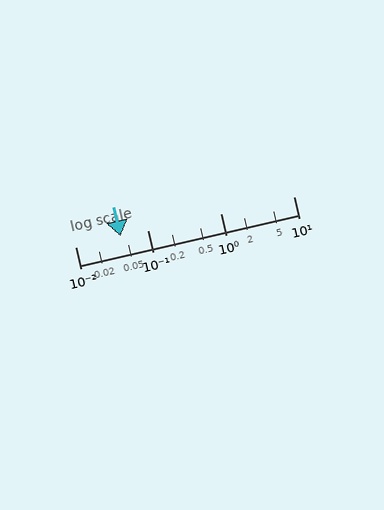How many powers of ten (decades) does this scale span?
The scale spans 3 decades, from 0.01 to 10.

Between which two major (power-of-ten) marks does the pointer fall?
The pointer is between 0.01 and 0.1.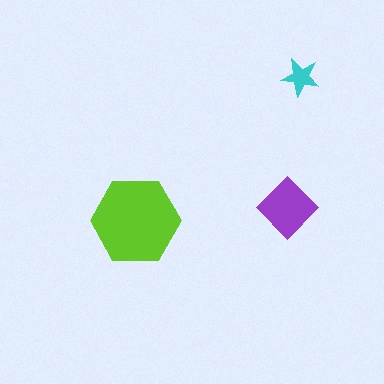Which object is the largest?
The lime hexagon.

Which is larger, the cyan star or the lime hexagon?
The lime hexagon.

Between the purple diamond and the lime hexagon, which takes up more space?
The lime hexagon.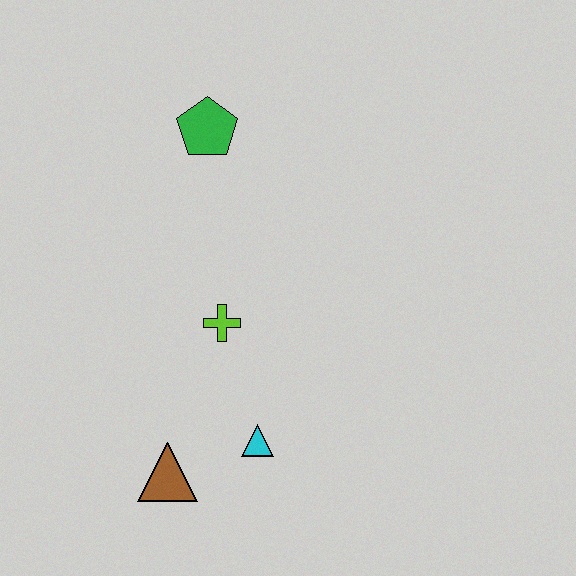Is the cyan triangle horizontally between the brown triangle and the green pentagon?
No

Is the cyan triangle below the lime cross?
Yes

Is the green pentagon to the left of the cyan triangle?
Yes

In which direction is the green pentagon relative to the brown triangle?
The green pentagon is above the brown triangle.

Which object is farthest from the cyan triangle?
The green pentagon is farthest from the cyan triangle.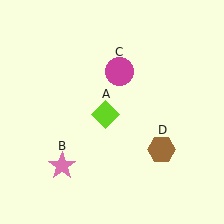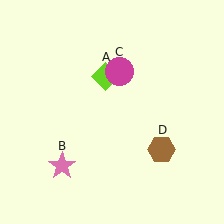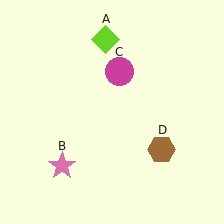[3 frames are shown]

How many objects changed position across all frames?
1 object changed position: lime diamond (object A).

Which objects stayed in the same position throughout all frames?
Pink star (object B) and magenta circle (object C) and brown hexagon (object D) remained stationary.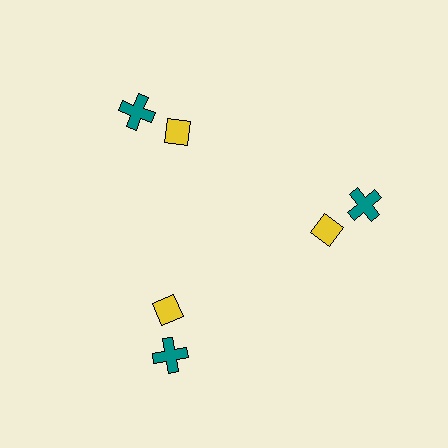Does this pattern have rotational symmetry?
Yes, this pattern has 3-fold rotational symmetry. It looks the same after rotating 120 degrees around the center.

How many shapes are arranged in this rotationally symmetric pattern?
There are 6 shapes, arranged in 3 groups of 2.